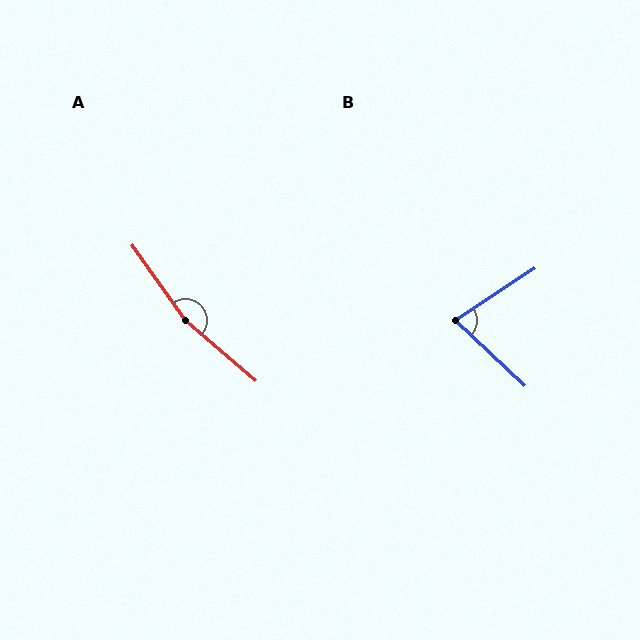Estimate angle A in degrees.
Approximately 166 degrees.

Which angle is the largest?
A, at approximately 166 degrees.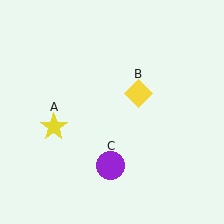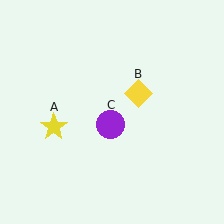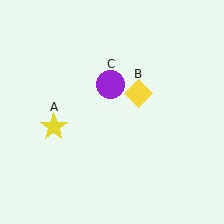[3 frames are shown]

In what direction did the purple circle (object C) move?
The purple circle (object C) moved up.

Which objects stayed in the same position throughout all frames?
Yellow star (object A) and yellow diamond (object B) remained stationary.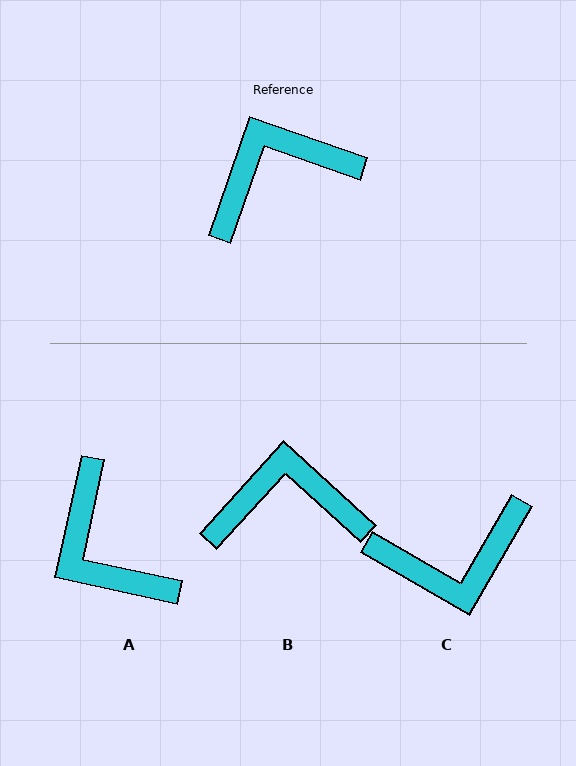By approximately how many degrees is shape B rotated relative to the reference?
Approximately 23 degrees clockwise.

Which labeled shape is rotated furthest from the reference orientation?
C, about 169 degrees away.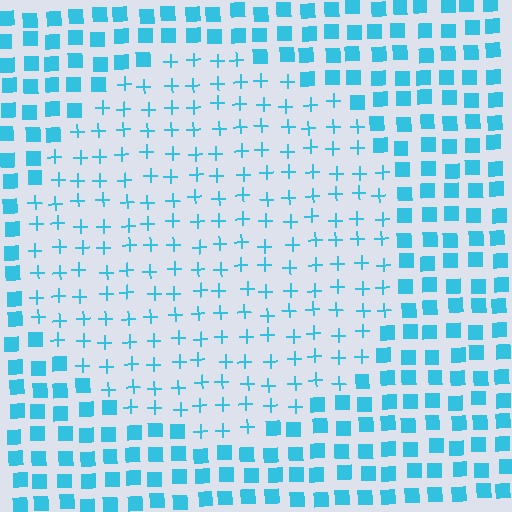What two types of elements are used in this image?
The image uses plus signs inside the circle region and squares outside it.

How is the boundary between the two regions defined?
The boundary is defined by a change in element shape: plus signs inside vs. squares outside. All elements share the same color and spacing.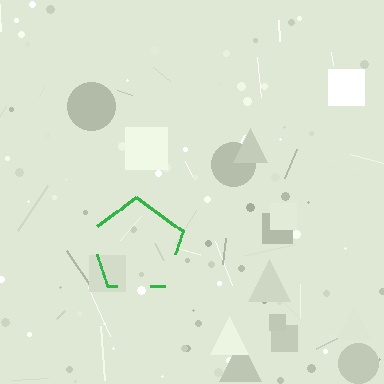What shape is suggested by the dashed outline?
The dashed outline suggests a pentagon.